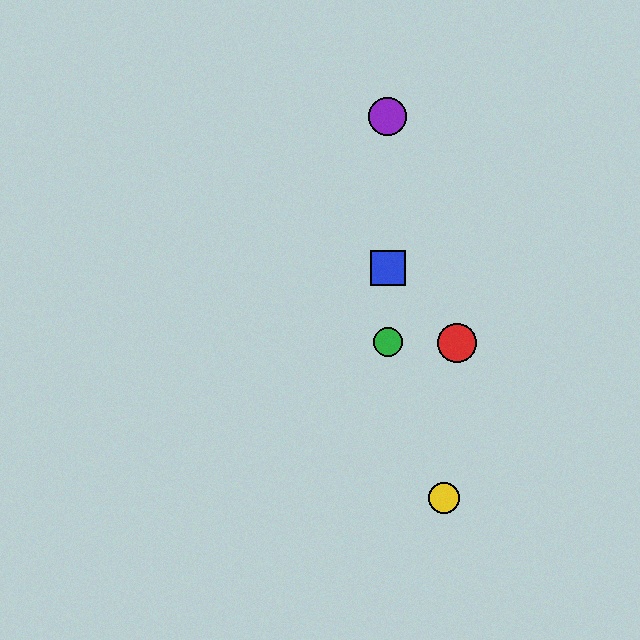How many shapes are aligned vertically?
3 shapes (the blue square, the green circle, the purple circle) are aligned vertically.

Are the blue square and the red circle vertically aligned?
No, the blue square is at x≈388 and the red circle is at x≈457.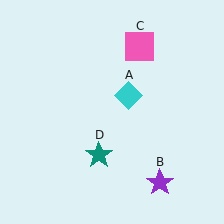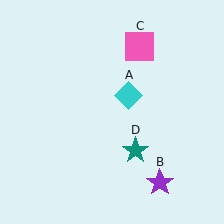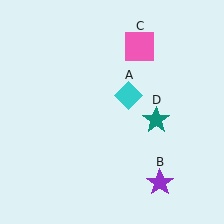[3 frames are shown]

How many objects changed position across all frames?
1 object changed position: teal star (object D).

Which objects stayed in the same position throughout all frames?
Cyan diamond (object A) and purple star (object B) and pink square (object C) remained stationary.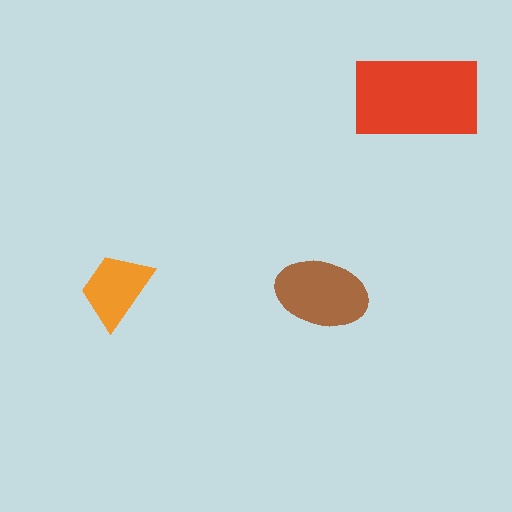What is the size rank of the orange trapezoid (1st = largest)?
3rd.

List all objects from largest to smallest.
The red rectangle, the brown ellipse, the orange trapezoid.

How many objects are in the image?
There are 3 objects in the image.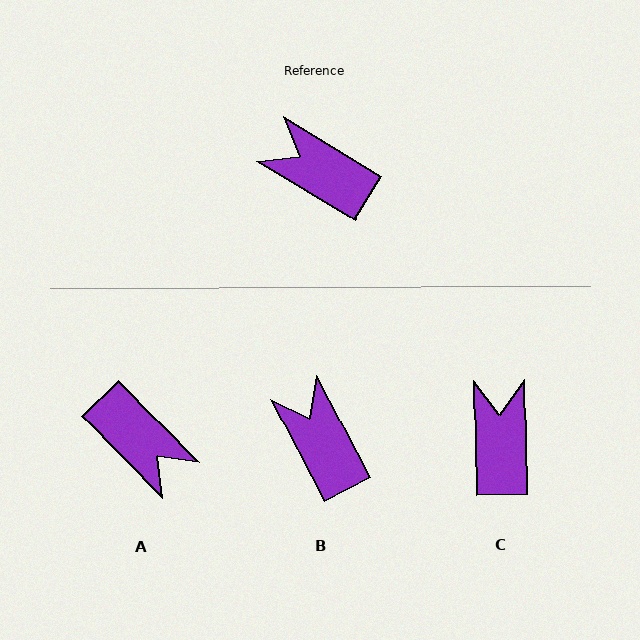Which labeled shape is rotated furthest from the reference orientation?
A, about 165 degrees away.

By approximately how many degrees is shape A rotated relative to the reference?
Approximately 165 degrees counter-clockwise.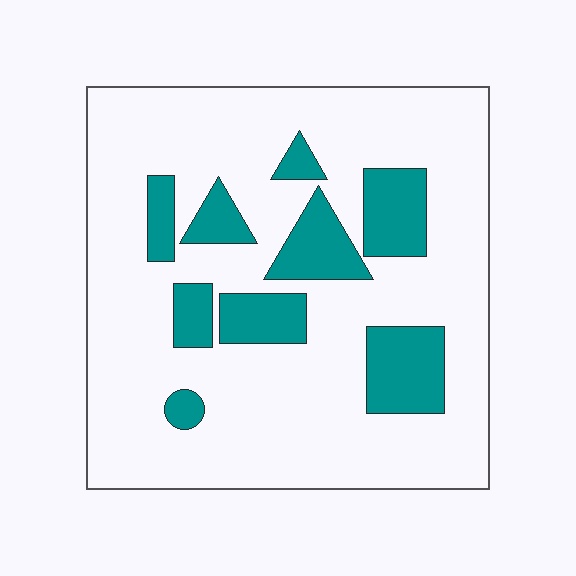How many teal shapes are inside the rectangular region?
9.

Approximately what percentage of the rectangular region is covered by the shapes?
Approximately 20%.